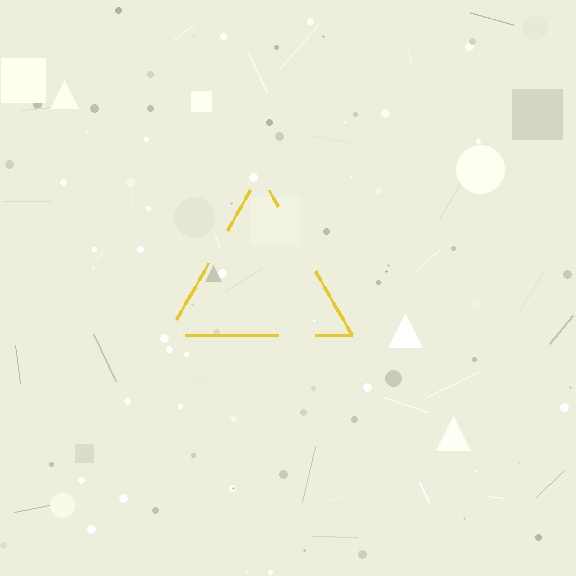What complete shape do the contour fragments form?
The contour fragments form a triangle.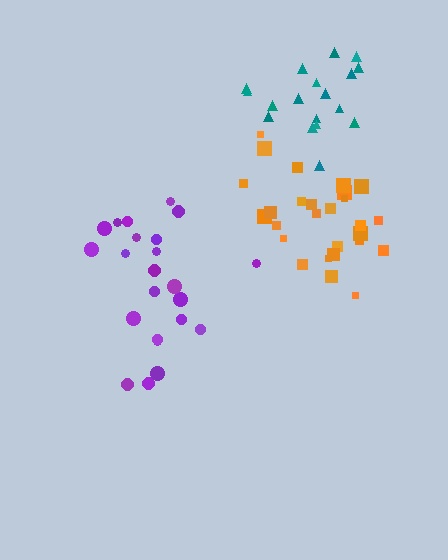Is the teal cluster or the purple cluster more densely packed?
Teal.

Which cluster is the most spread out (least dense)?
Purple.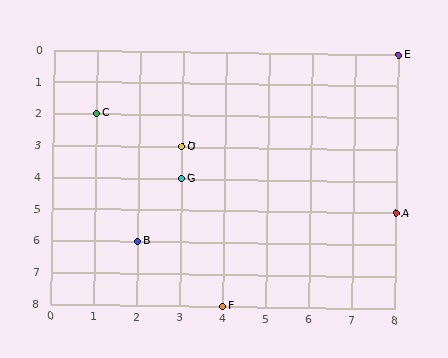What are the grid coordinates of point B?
Point B is at grid coordinates (2, 6).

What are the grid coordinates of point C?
Point C is at grid coordinates (1, 2).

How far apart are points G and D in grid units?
Points G and D are 1 row apart.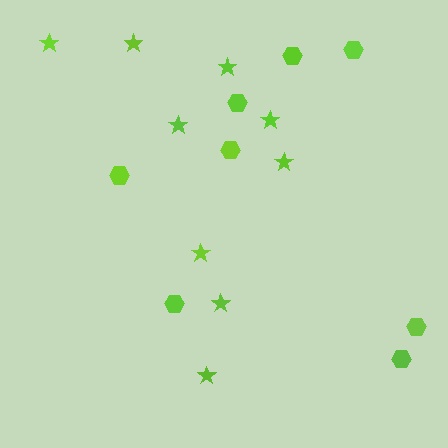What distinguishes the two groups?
There are 2 groups: one group of hexagons (8) and one group of stars (9).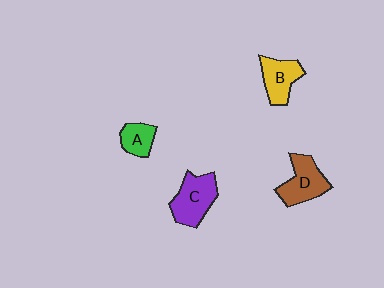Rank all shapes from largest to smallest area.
From largest to smallest: C (purple), D (brown), B (yellow), A (green).